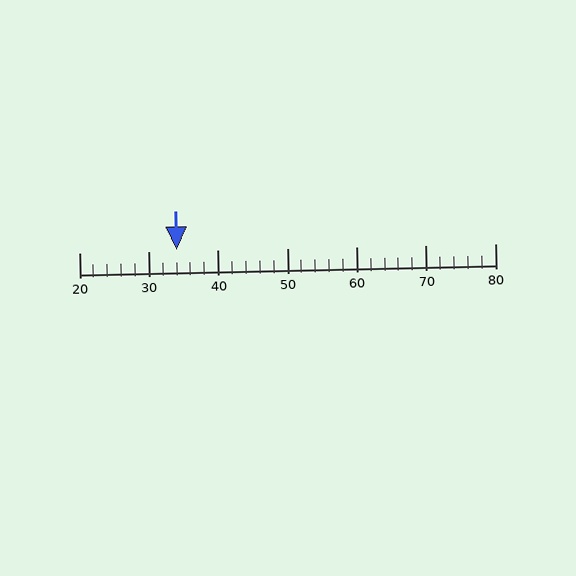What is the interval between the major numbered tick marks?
The major tick marks are spaced 10 units apart.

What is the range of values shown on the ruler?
The ruler shows values from 20 to 80.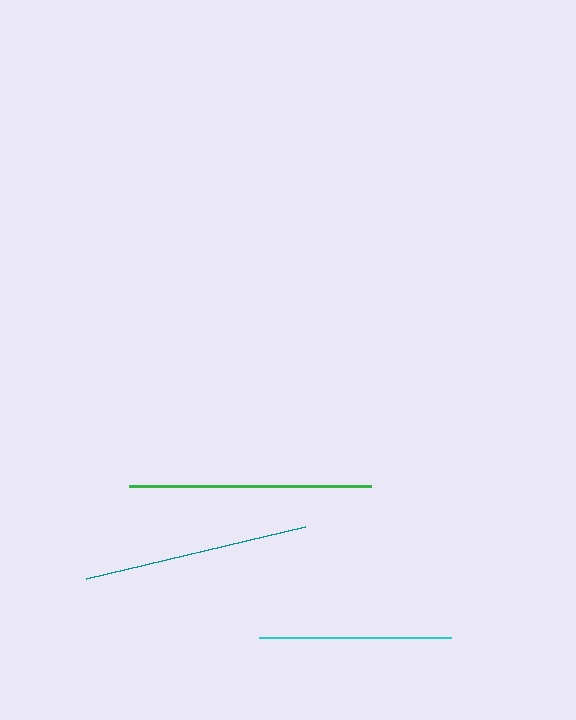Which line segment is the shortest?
The cyan line is the shortest at approximately 192 pixels.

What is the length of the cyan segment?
The cyan segment is approximately 192 pixels long.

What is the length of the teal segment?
The teal segment is approximately 225 pixels long.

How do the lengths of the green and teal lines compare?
The green and teal lines are approximately the same length.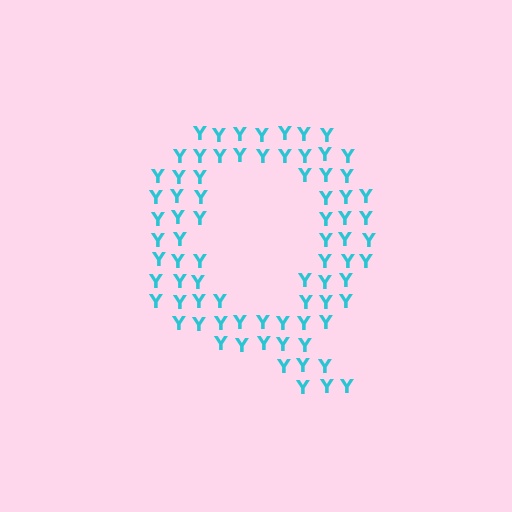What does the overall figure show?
The overall figure shows the letter Q.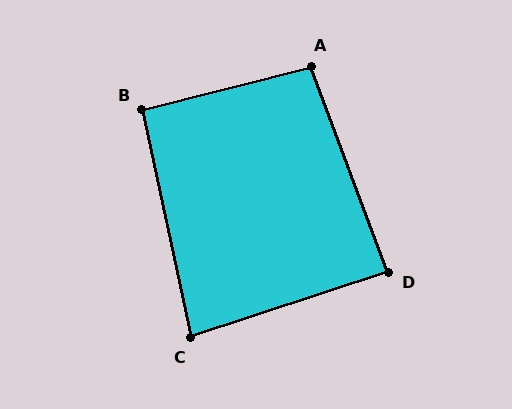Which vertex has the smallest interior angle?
C, at approximately 84 degrees.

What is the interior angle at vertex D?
Approximately 88 degrees (approximately right).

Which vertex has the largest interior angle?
A, at approximately 96 degrees.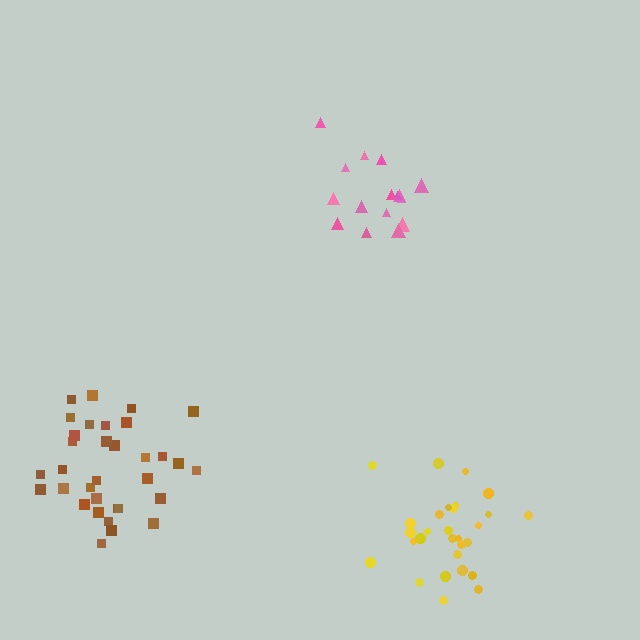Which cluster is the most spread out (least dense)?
Pink.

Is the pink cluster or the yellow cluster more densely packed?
Yellow.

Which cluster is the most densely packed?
Yellow.